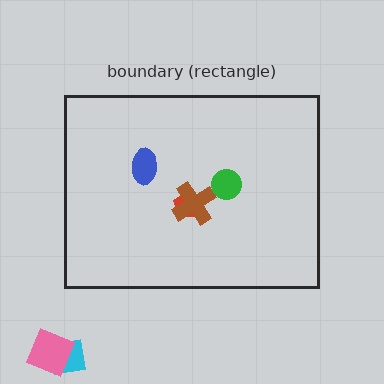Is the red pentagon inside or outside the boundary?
Inside.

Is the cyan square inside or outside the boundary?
Outside.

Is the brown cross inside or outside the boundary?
Inside.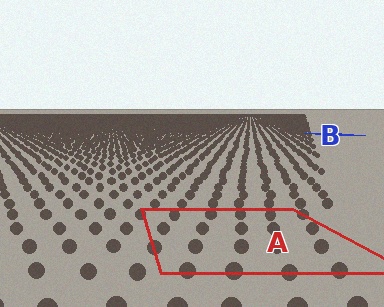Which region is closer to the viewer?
Region A is closer. The texture elements there are larger and more spread out.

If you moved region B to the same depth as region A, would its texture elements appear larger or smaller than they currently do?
They would appear larger. At a closer depth, the same texture elements are projected at a bigger on-screen size.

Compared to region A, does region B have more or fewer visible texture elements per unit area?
Region B has more texture elements per unit area — they are packed more densely because it is farther away.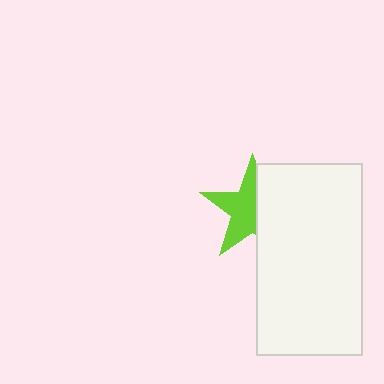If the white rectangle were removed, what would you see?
You would see the complete lime star.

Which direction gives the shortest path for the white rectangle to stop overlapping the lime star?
Moving right gives the shortest separation.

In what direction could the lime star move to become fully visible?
The lime star could move left. That would shift it out from behind the white rectangle entirely.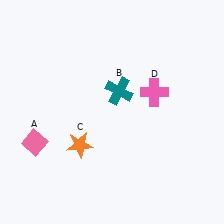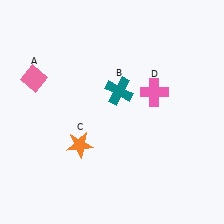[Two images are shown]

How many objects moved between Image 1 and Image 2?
1 object moved between the two images.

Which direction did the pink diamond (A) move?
The pink diamond (A) moved up.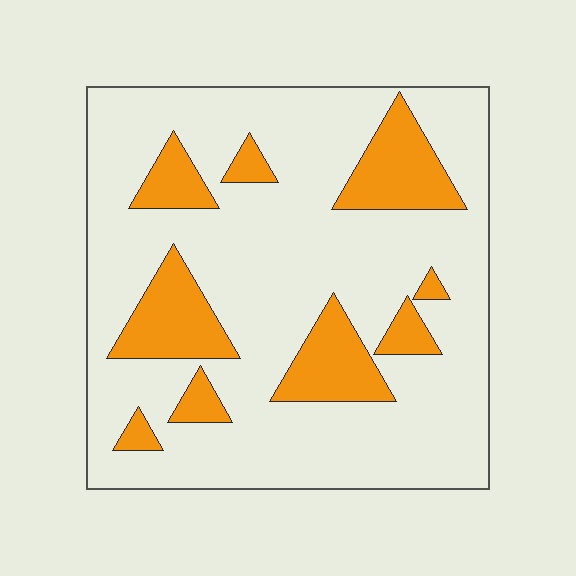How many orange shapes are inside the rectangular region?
9.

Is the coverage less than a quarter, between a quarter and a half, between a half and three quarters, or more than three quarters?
Less than a quarter.